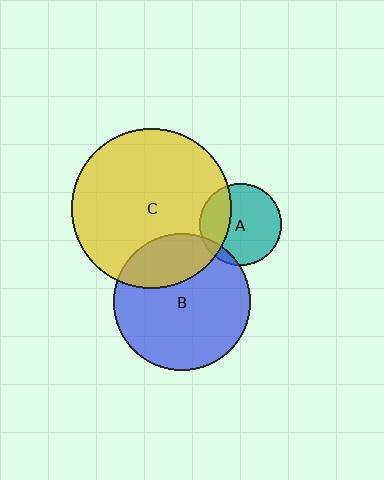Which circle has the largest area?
Circle C (yellow).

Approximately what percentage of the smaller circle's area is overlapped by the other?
Approximately 25%.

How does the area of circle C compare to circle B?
Approximately 1.4 times.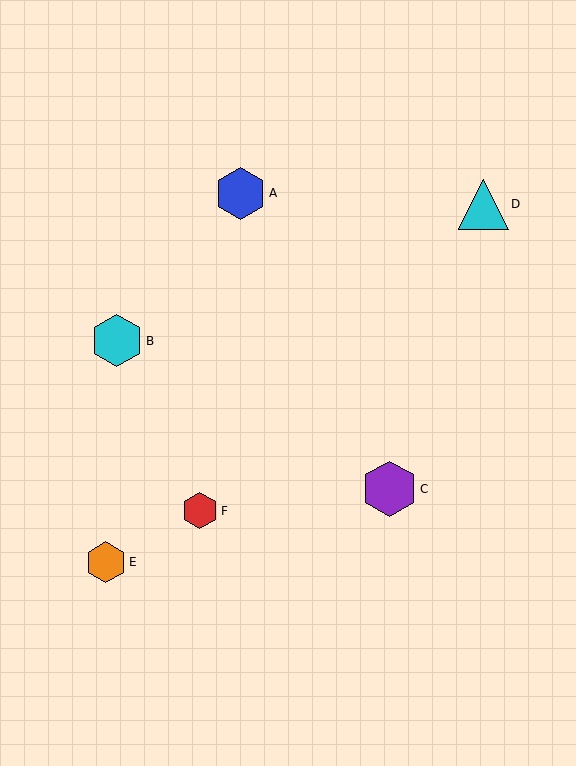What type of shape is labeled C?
Shape C is a purple hexagon.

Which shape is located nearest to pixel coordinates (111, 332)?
The cyan hexagon (labeled B) at (117, 341) is nearest to that location.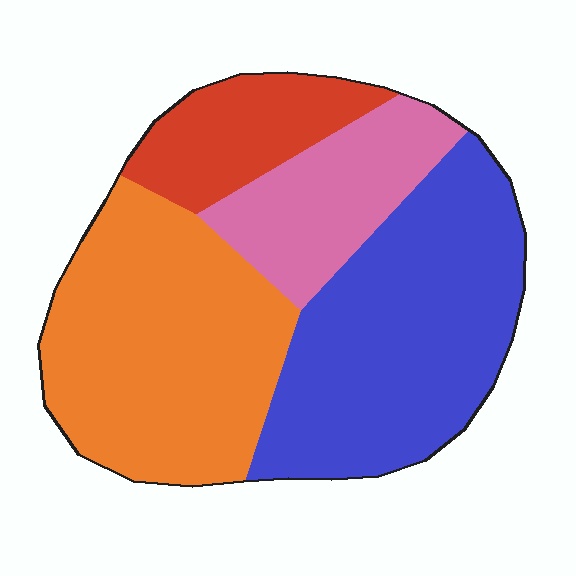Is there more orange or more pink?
Orange.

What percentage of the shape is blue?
Blue takes up about three eighths (3/8) of the shape.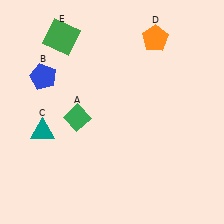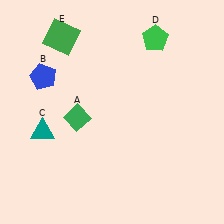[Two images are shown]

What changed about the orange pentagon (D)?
In Image 1, D is orange. In Image 2, it changed to green.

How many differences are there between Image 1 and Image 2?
There is 1 difference between the two images.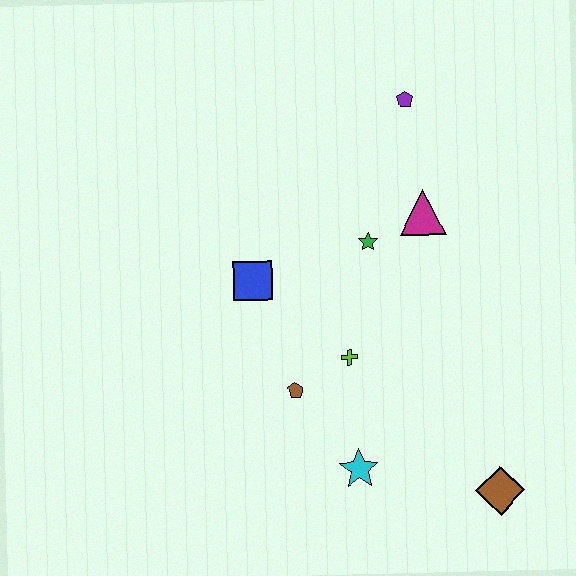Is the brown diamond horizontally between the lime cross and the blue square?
No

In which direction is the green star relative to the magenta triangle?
The green star is to the left of the magenta triangle.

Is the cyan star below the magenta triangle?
Yes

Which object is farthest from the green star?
The brown diamond is farthest from the green star.